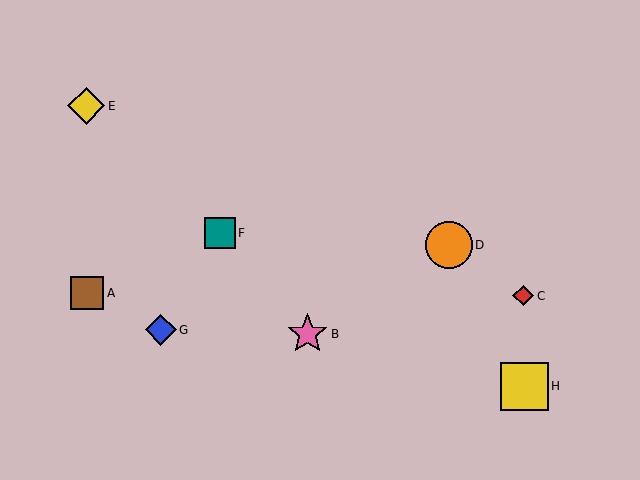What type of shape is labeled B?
Shape B is a pink star.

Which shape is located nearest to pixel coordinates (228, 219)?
The teal square (labeled F) at (220, 233) is nearest to that location.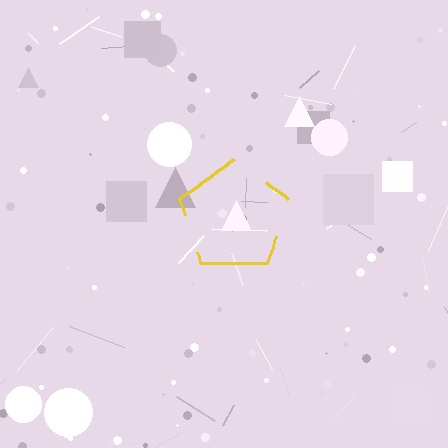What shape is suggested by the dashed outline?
The dashed outline suggests a pentagon.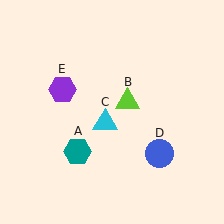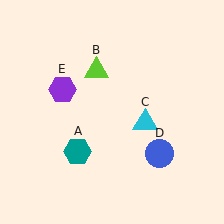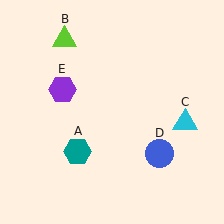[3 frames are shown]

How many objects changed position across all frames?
2 objects changed position: lime triangle (object B), cyan triangle (object C).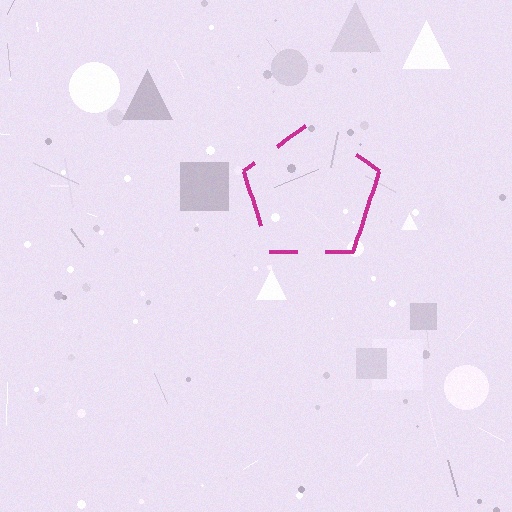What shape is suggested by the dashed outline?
The dashed outline suggests a pentagon.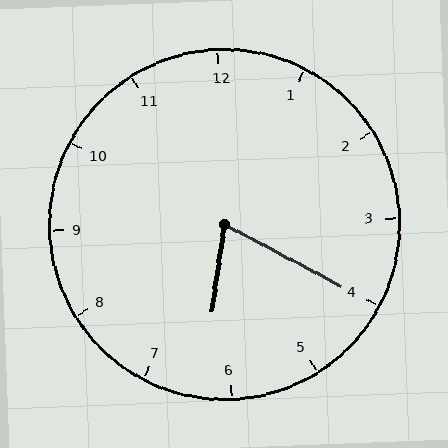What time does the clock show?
6:20.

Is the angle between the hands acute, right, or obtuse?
It is acute.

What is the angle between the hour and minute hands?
Approximately 70 degrees.